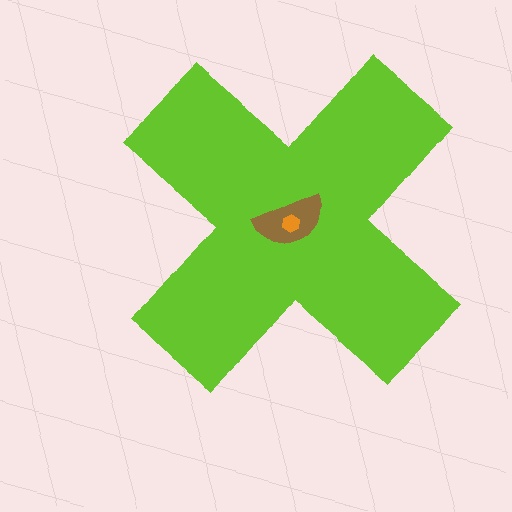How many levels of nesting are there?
3.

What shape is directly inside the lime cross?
The brown semicircle.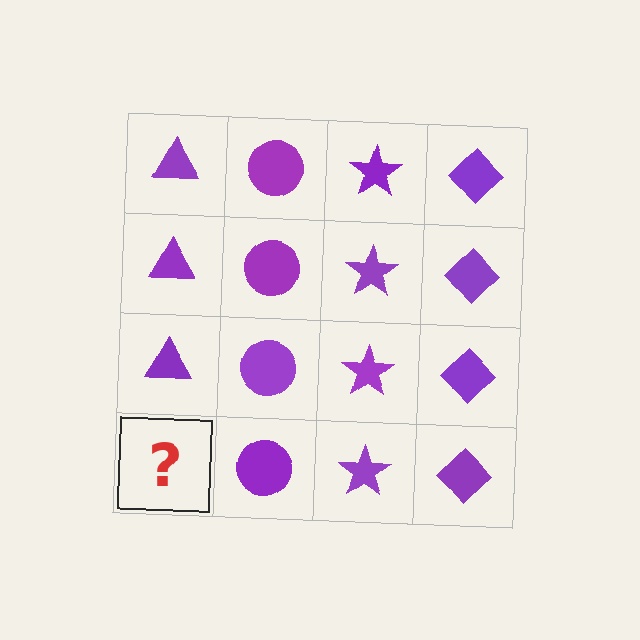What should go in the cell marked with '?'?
The missing cell should contain a purple triangle.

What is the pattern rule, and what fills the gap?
The rule is that each column has a consistent shape. The gap should be filled with a purple triangle.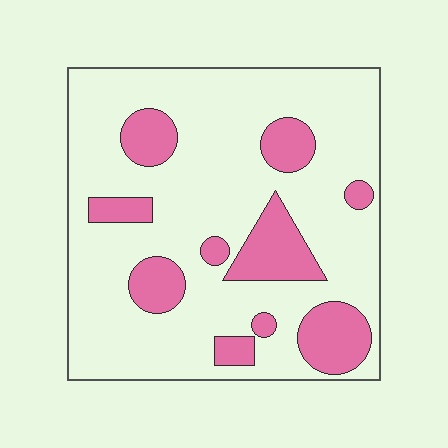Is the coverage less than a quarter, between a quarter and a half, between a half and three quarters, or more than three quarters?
Less than a quarter.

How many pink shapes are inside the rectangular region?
10.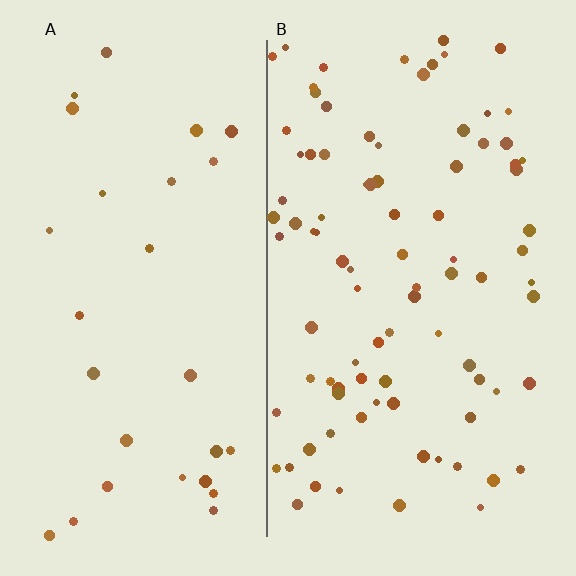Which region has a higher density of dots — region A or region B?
B (the right).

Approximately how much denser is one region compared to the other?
Approximately 3.1× — region B over region A.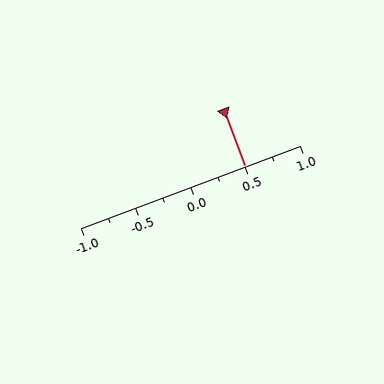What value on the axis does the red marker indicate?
The marker indicates approximately 0.5.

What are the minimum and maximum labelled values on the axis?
The axis runs from -1.0 to 1.0.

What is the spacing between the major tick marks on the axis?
The major ticks are spaced 0.5 apart.